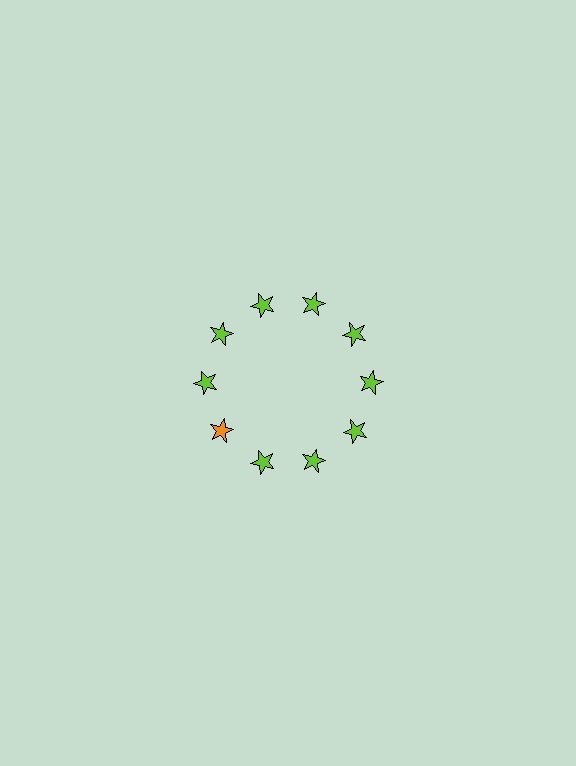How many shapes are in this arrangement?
There are 10 shapes arranged in a ring pattern.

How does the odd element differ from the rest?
It has a different color: orange instead of lime.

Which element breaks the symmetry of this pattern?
The orange star at roughly the 8 o'clock position breaks the symmetry. All other shapes are lime stars.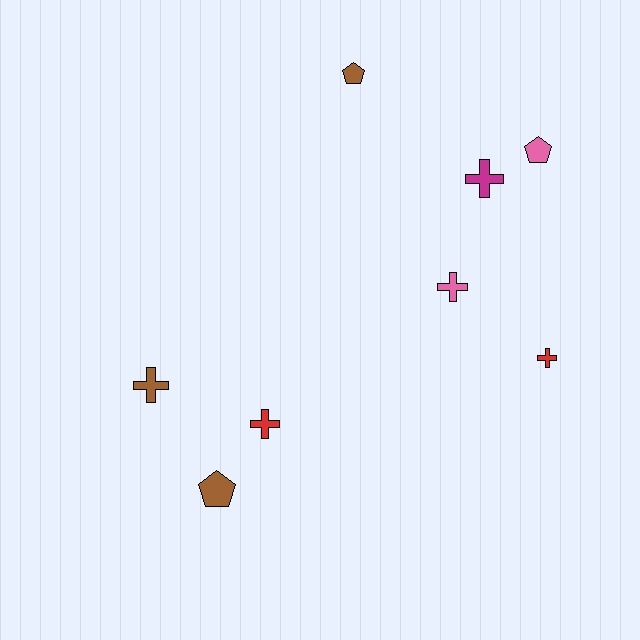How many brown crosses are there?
There is 1 brown cross.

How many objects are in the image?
There are 8 objects.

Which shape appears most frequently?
Cross, with 5 objects.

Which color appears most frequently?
Brown, with 3 objects.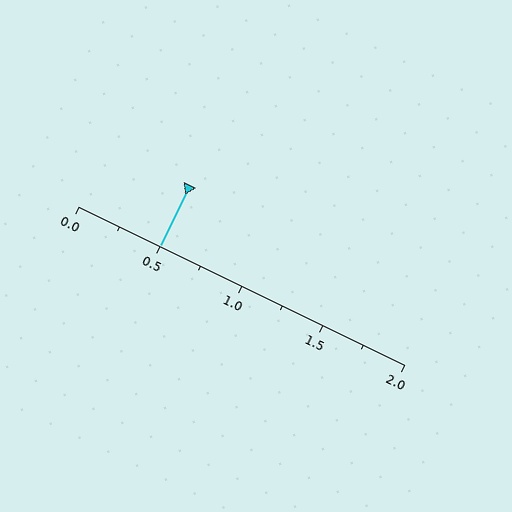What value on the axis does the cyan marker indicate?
The marker indicates approximately 0.5.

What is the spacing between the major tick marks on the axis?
The major ticks are spaced 0.5 apart.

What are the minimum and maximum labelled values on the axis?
The axis runs from 0.0 to 2.0.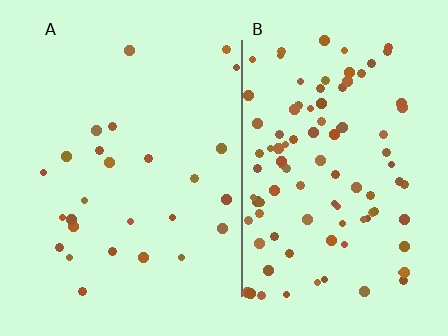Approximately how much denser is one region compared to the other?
Approximately 3.8× — region B over region A.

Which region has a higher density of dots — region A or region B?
B (the right).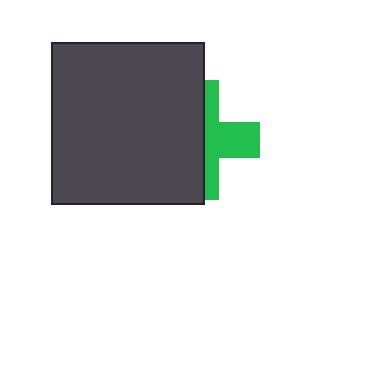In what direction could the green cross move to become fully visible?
The green cross could move right. That would shift it out from behind the dark gray rectangle entirely.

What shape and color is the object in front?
The object in front is a dark gray rectangle.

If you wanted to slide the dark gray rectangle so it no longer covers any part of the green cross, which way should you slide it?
Slide it left — that is the most direct way to separate the two shapes.